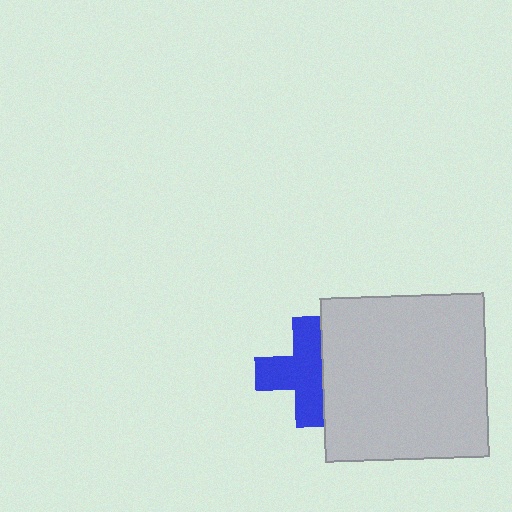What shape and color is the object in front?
The object in front is a light gray square.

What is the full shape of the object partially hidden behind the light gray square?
The partially hidden object is a blue cross.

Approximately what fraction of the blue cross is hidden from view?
Roughly 31% of the blue cross is hidden behind the light gray square.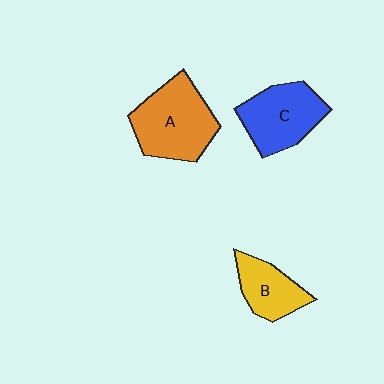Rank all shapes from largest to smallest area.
From largest to smallest: A (orange), C (blue), B (yellow).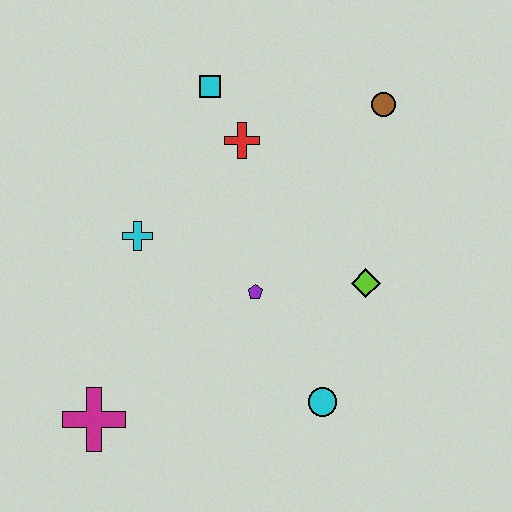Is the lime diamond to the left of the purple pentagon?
No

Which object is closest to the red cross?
The cyan square is closest to the red cross.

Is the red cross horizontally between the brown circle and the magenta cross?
Yes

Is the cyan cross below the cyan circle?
No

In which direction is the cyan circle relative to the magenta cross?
The cyan circle is to the right of the magenta cross.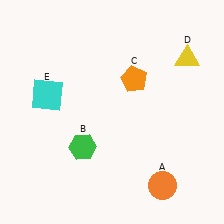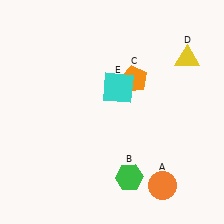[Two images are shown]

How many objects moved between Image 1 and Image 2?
2 objects moved between the two images.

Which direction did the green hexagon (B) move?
The green hexagon (B) moved right.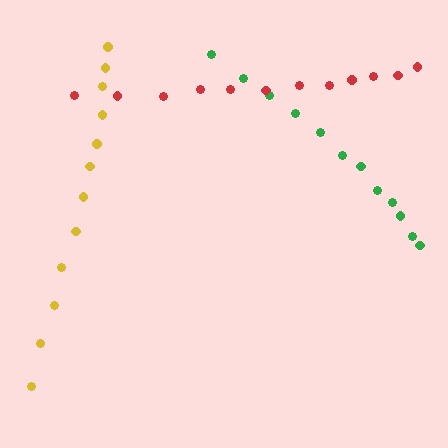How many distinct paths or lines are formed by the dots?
There are 3 distinct paths.